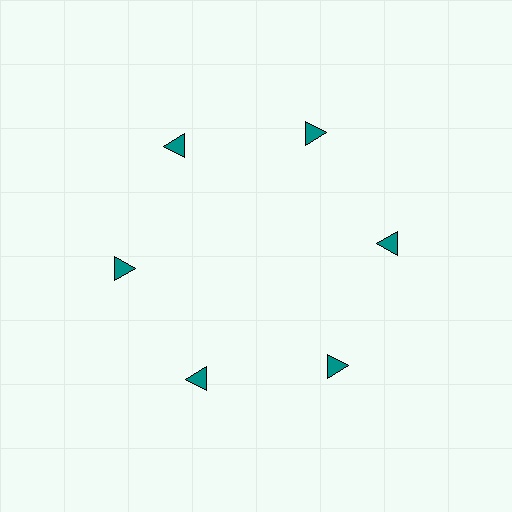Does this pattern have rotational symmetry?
Yes, this pattern has 6-fold rotational symmetry. It looks the same after rotating 60 degrees around the center.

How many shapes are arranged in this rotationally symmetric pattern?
There are 6 shapes, arranged in 6 groups of 1.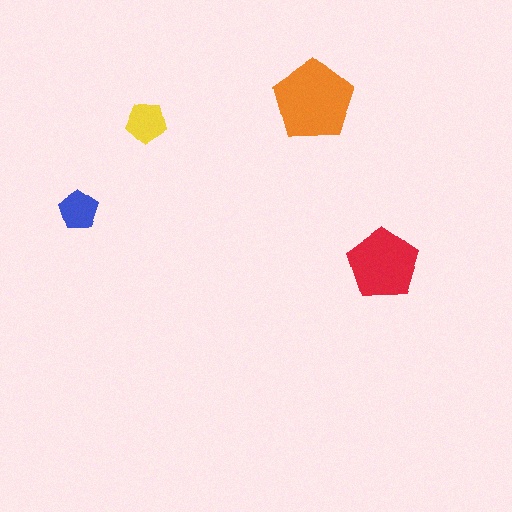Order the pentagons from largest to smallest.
the orange one, the red one, the yellow one, the blue one.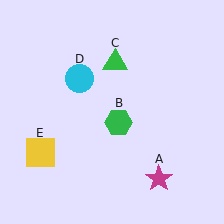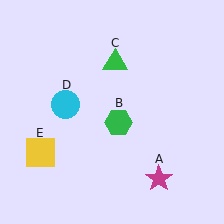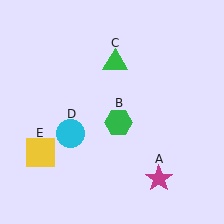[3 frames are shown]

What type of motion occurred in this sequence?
The cyan circle (object D) rotated counterclockwise around the center of the scene.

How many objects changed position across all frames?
1 object changed position: cyan circle (object D).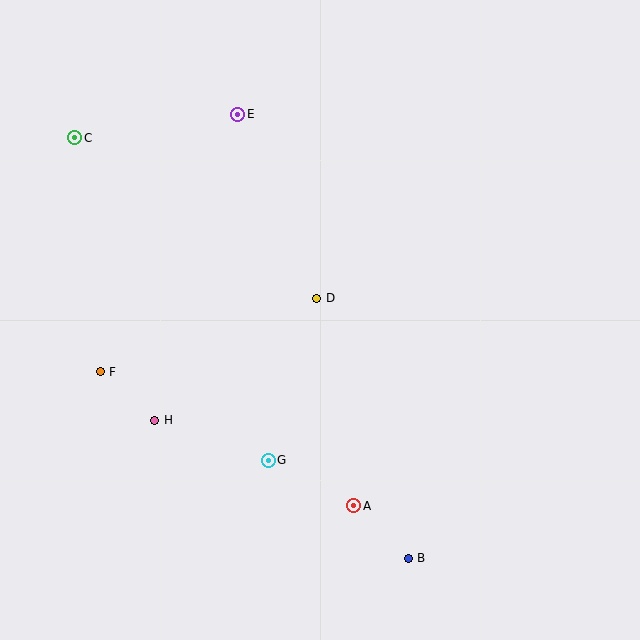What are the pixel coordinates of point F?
Point F is at (100, 372).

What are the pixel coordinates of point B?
Point B is at (408, 558).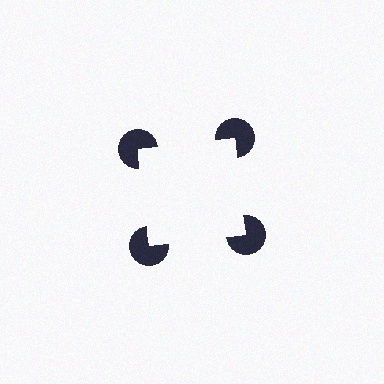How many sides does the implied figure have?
4 sides.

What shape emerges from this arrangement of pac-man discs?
An illusory square — its edges are inferred from the aligned wedge cuts in the pac-man discs, not physically drawn.